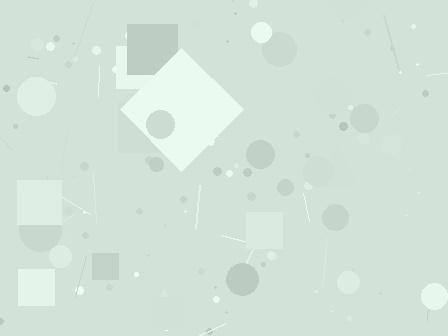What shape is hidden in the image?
A diamond is hidden in the image.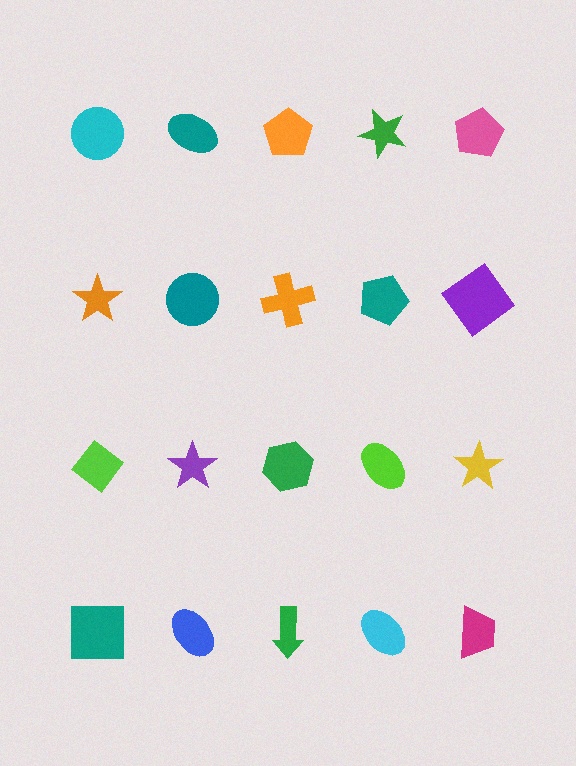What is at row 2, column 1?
An orange star.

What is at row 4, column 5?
A magenta trapezoid.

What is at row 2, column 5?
A purple diamond.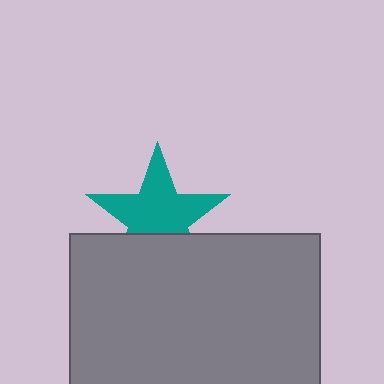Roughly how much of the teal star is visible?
Most of it is visible (roughly 69%).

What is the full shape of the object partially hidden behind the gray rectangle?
The partially hidden object is a teal star.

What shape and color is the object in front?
The object in front is a gray rectangle.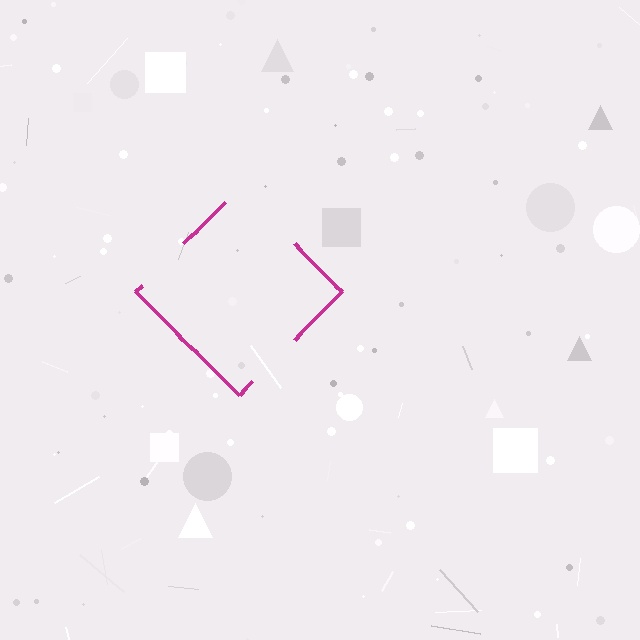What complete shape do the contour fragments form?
The contour fragments form a diamond.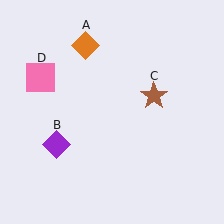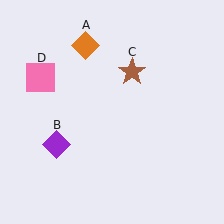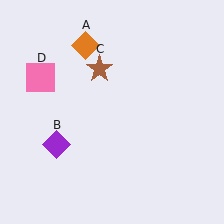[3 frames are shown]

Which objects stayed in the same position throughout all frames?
Orange diamond (object A) and purple diamond (object B) and pink square (object D) remained stationary.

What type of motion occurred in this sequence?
The brown star (object C) rotated counterclockwise around the center of the scene.